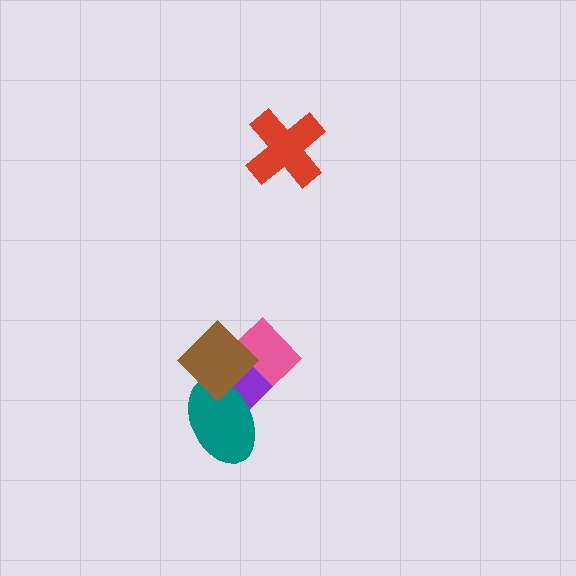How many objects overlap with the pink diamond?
2 objects overlap with the pink diamond.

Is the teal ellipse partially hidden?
Yes, it is partially covered by another shape.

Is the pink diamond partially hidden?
Yes, it is partially covered by another shape.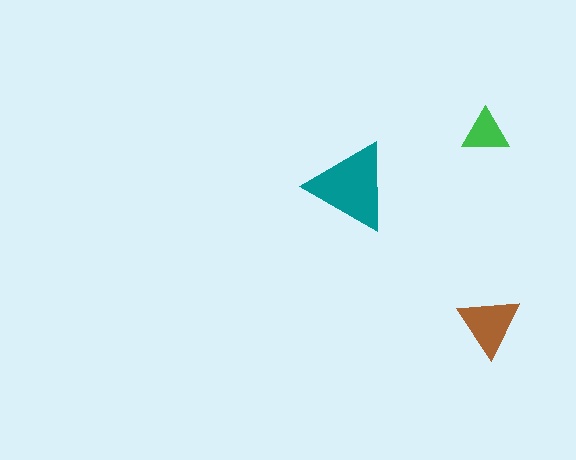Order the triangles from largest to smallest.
the teal one, the brown one, the green one.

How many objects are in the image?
There are 3 objects in the image.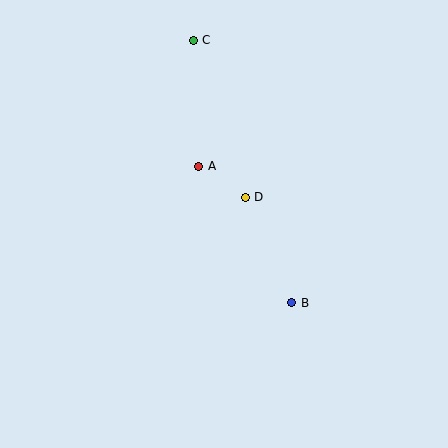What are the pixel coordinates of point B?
Point B is at (292, 303).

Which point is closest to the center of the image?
Point D at (245, 197) is closest to the center.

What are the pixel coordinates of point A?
Point A is at (199, 166).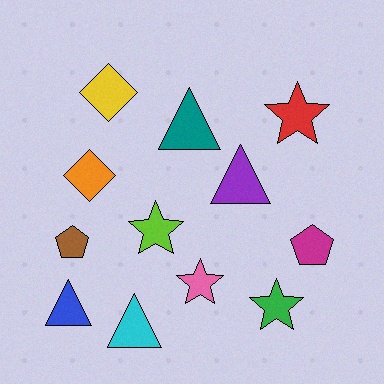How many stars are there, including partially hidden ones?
There are 4 stars.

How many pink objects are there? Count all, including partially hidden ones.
There is 1 pink object.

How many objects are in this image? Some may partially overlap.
There are 12 objects.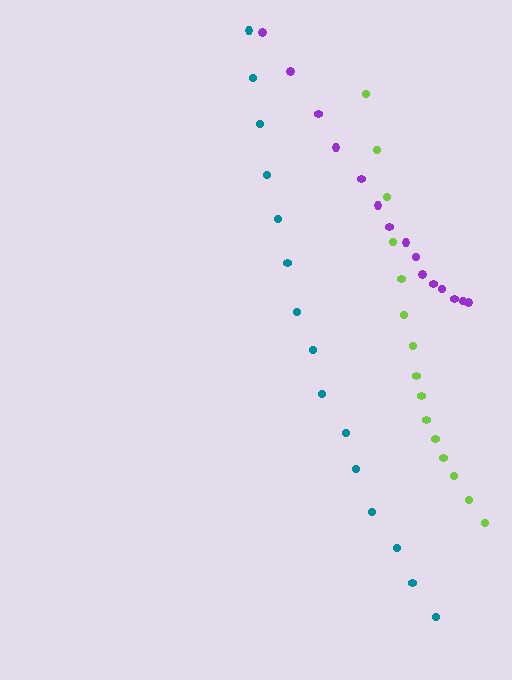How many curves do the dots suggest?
There are 3 distinct paths.